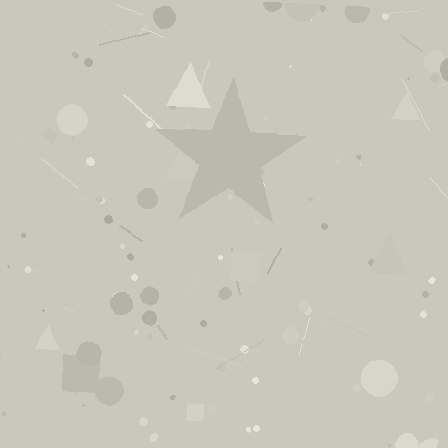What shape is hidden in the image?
A star is hidden in the image.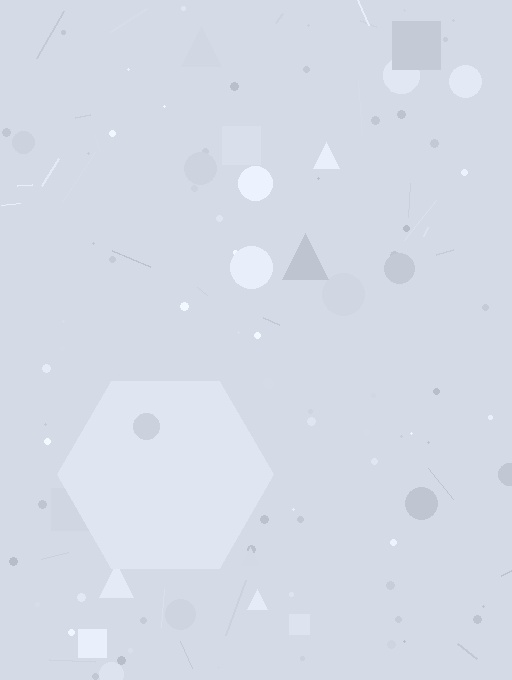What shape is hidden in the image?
A hexagon is hidden in the image.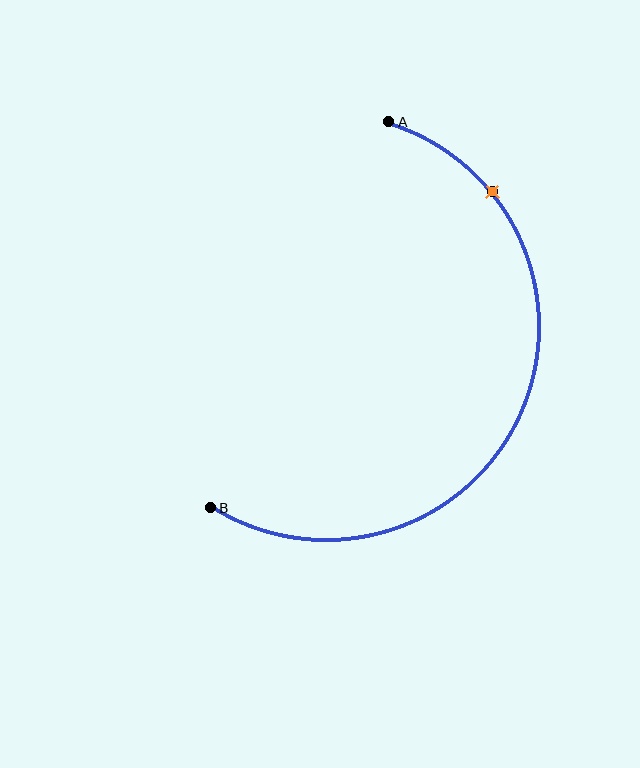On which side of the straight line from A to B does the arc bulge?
The arc bulges to the right of the straight line connecting A and B.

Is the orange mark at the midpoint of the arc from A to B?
No. The orange mark lies on the arc but is closer to endpoint A. The arc midpoint would be at the point on the curve equidistant along the arc from both A and B.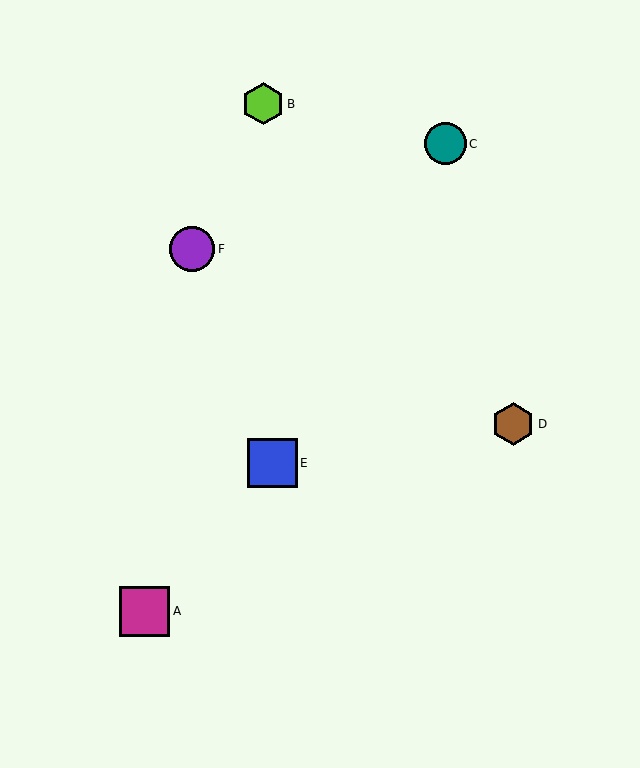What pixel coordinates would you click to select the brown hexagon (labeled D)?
Click at (513, 424) to select the brown hexagon D.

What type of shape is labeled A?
Shape A is a magenta square.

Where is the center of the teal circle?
The center of the teal circle is at (446, 144).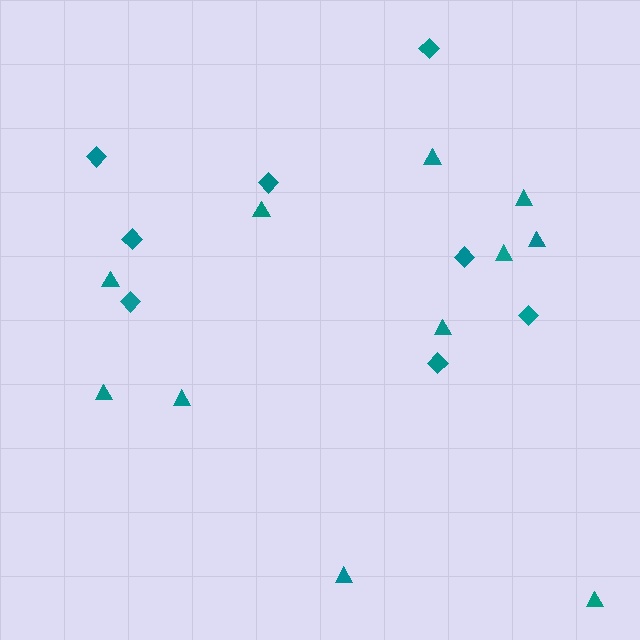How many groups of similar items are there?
There are 2 groups: one group of triangles (11) and one group of diamonds (8).